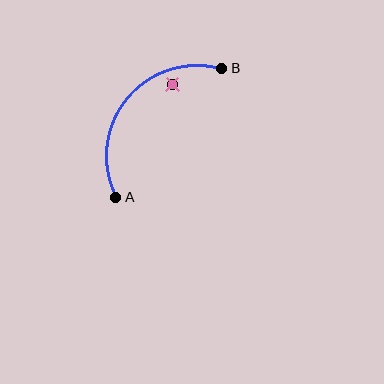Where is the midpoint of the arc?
The arc midpoint is the point on the curve farthest from the straight line joining A and B. It sits above and to the left of that line.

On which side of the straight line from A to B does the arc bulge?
The arc bulges above and to the left of the straight line connecting A and B.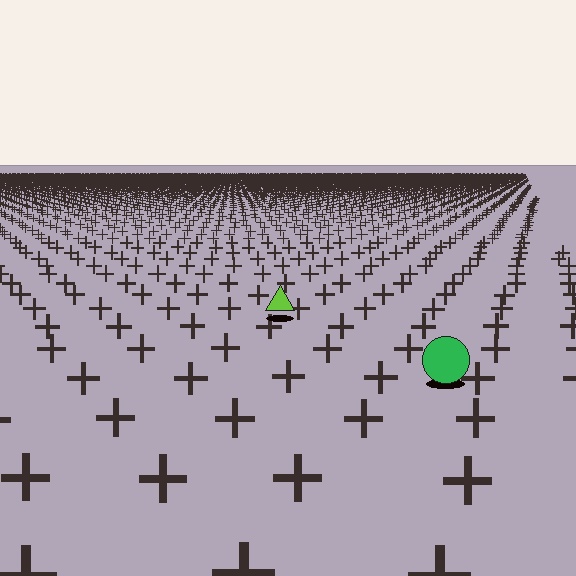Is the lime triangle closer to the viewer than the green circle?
No. The green circle is closer — you can tell from the texture gradient: the ground texture is coarser near it.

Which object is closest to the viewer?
The green circle is closest. The texture marks near it are larger and more spread out.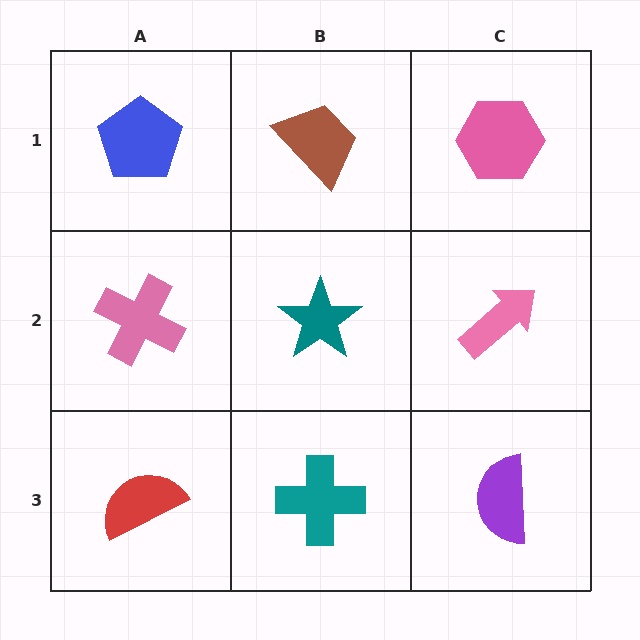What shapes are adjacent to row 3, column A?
A pink cross (row 2, column A), a teal cross (row 3, column B).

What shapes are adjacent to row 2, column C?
A pink hexagon (row 1, column C), a purple semicircle (row 3, column C), a teal star (row 2, column B).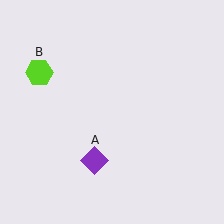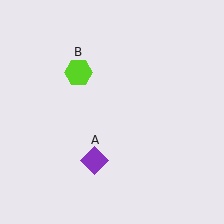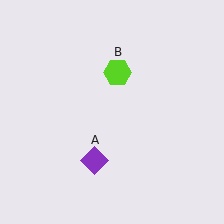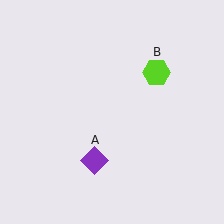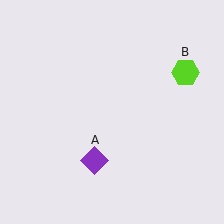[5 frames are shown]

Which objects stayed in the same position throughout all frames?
Purple diamond (object A) remained stationary.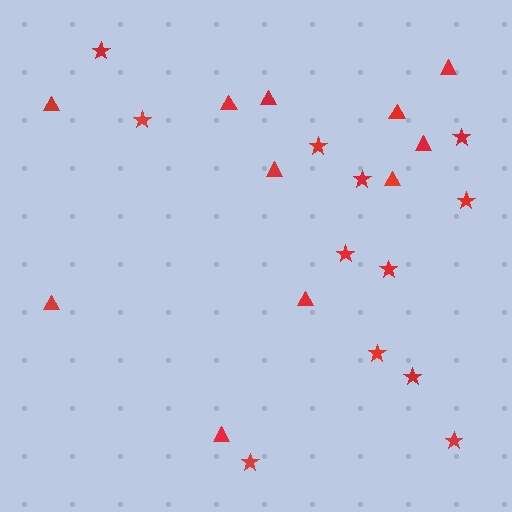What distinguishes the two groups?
There are 2 groups: one group of triangles (11) and one group of stars (12).